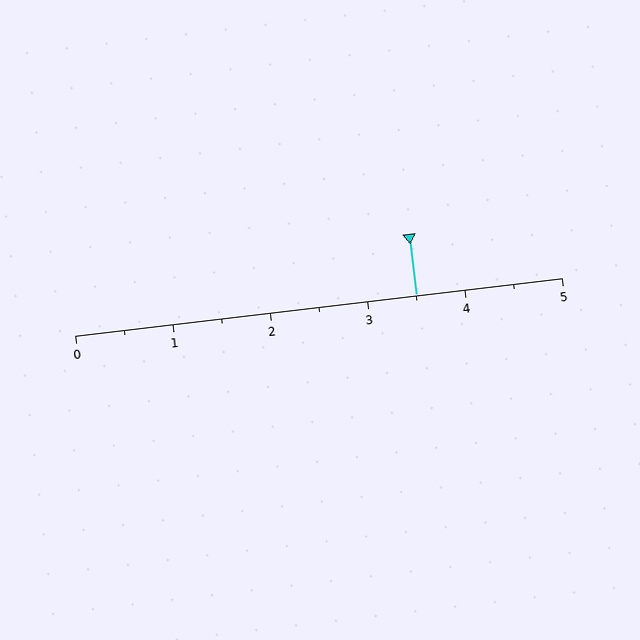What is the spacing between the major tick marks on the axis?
The major ticks are spaced 1 apart.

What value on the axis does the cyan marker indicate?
The marker indicates approximately 3.5.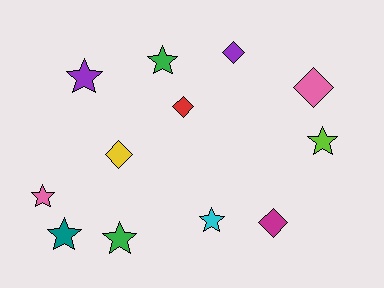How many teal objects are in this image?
There is 1 teal object.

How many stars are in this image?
There are 7 stars.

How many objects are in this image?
There are 12 objects.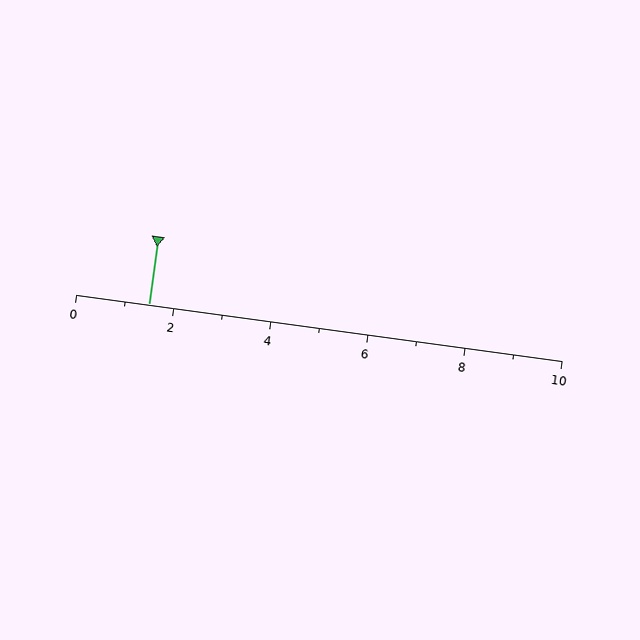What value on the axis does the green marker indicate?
The marker indicates approximately 1.5.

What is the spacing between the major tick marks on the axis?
The major ticks are spaced 2 apart.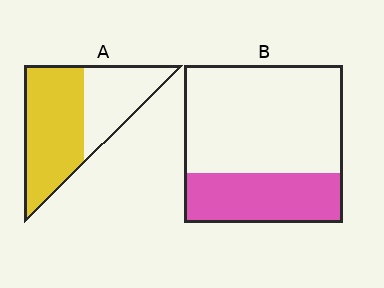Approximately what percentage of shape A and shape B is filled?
A is approximately 60% and B is approximately 30%.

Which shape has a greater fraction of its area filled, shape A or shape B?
Shape A.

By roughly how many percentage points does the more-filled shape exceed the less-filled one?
By roughly 30 percentage points (A over B).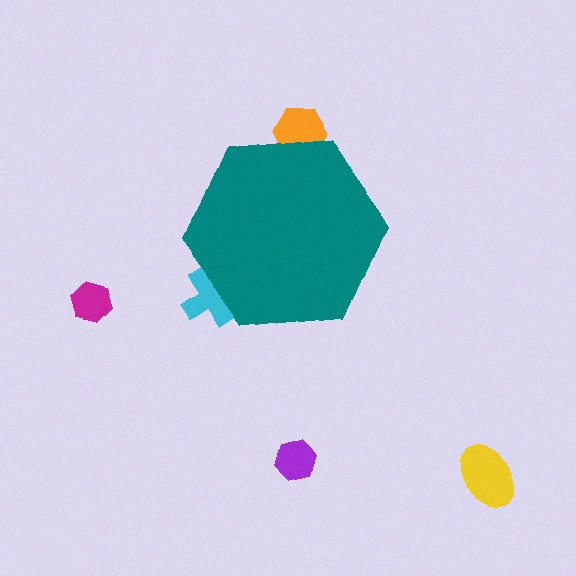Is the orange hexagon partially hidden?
Yes, the orange hexagon is partially hidden behind the teal hexagon.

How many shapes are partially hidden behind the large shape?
2 shapes are partially hidden.